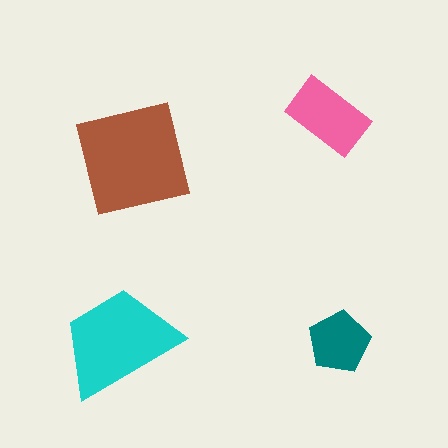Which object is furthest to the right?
The teal pentagon is rightmost.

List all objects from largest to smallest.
The brown square, the cyan trapezoid, the pink rectangle, the teal pentagon.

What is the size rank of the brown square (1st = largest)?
1st.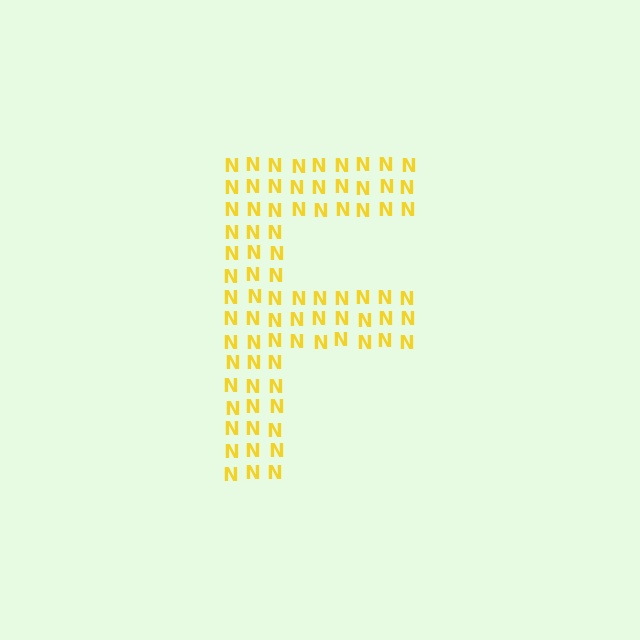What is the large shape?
The large shape is the letter F.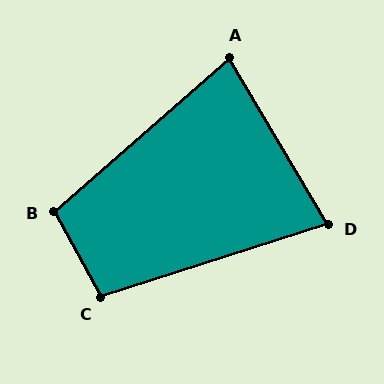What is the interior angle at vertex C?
Approximately 101 degrees (obtuse).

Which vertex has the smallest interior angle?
D, at approximately 77 degrees.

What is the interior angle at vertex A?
Approximately 79 degrees (acute).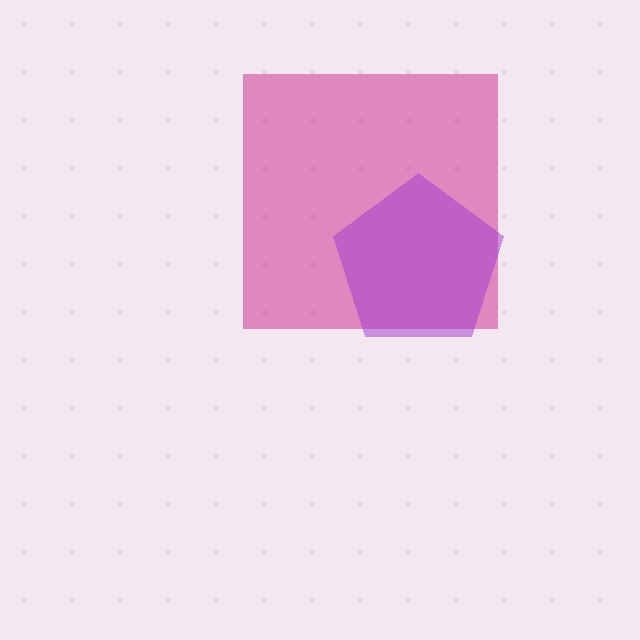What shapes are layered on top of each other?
The layered shapes are: a magenta square, a purple pentagon.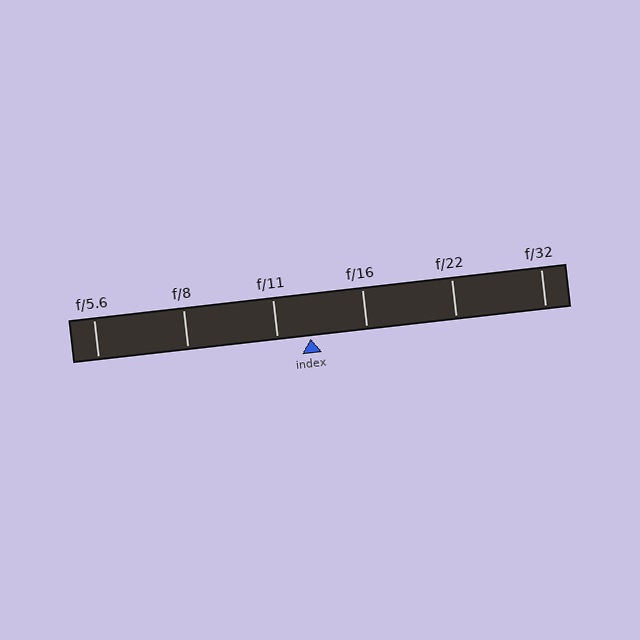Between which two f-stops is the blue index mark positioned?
The index mark is between f/11 and f/16.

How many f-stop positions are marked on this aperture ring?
There are 6 f-stop positions marked.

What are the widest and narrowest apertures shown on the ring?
The widest aperture shown is f/5.6 and the narrowest is f/32.